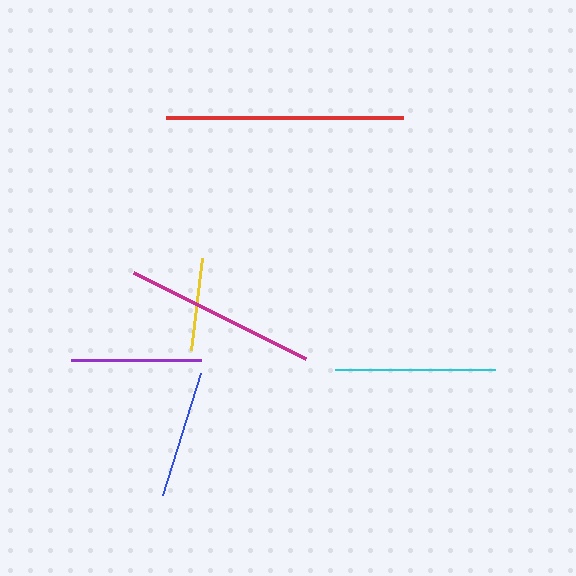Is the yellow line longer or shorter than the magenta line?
The magenta line is longer than the yellow line.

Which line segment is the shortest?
The yellow line is the shortest at approximately 93 pixels.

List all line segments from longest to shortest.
From longest to shortest: red, magenta, cyan, purple, blue, yellow.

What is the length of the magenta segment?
The magenta segment is approximately 193 pixels long.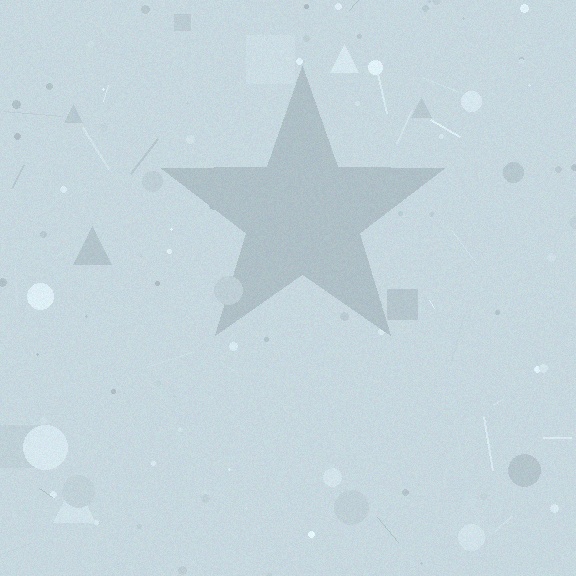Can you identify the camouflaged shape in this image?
The camouflaged shape is a star.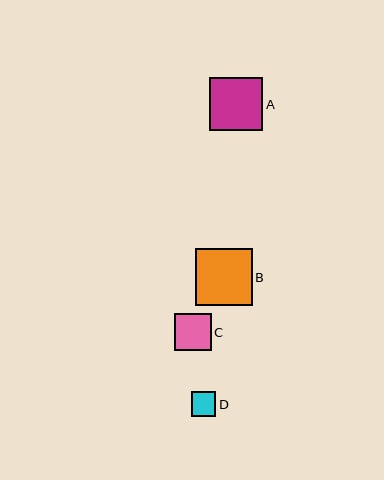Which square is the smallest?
Square D is the smallest with a size of approximately 25 pixels.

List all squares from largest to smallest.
From largest to smallest: B, A, C, D.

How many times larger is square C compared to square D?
Square C is approximately 1.5 times the size of square D.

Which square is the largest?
Square B is the largest with a size of approximately 57 pixels.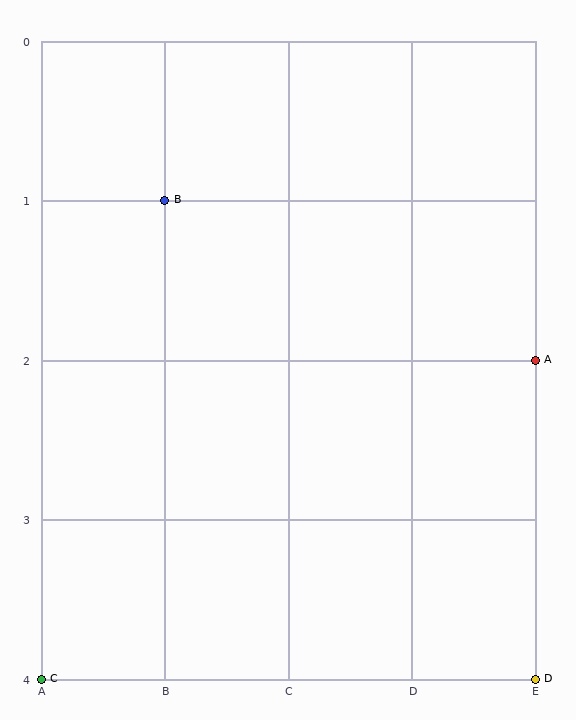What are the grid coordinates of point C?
Point C is at grid coordinates (A, 4).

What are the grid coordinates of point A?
Point A is at grid coordinates (E, 2).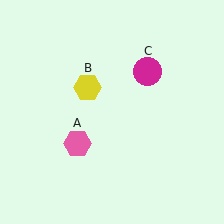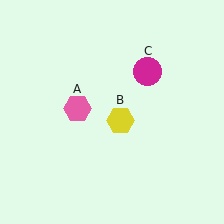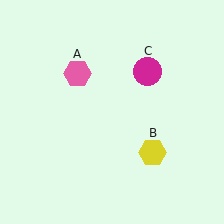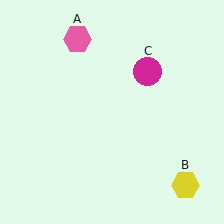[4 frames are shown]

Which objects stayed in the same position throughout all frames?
Magenta circle (object C) remained stationary.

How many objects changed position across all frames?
2 objects changed position: pink hexagon (object A), yellow hexagon (object B).